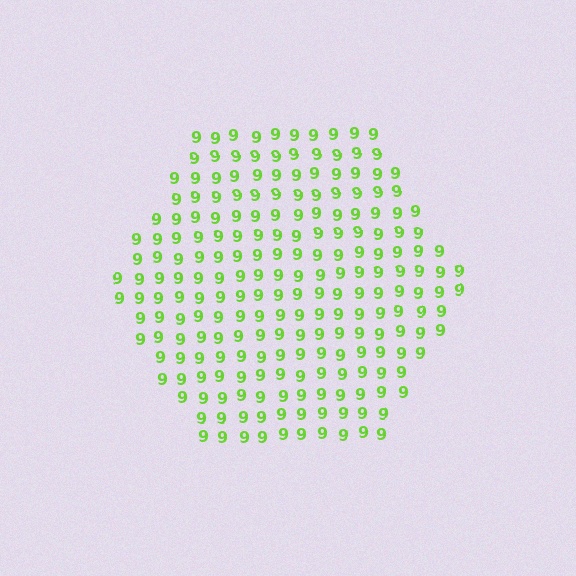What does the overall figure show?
The overall figure shows a hexagon.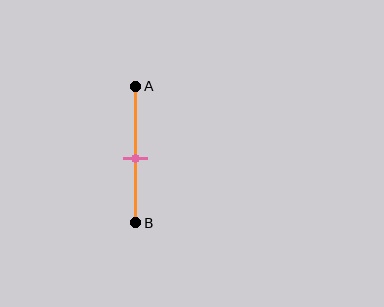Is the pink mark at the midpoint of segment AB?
No, the mark is at about 55% from A, not at the 50% midpoint.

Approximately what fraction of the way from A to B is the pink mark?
The pink mark is approximately 55% of the way from A to B.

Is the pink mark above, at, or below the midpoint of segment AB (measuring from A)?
The pink mark is below the midpoint of segment AB.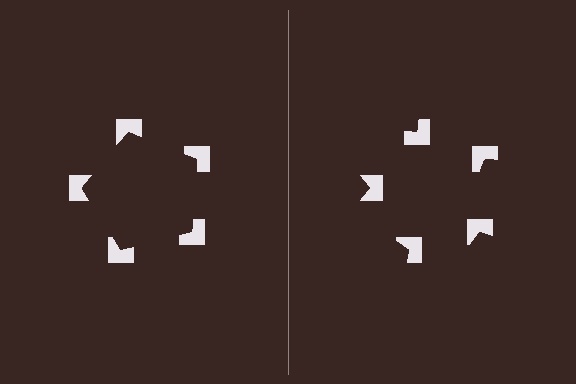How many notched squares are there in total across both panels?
10 — 5 on each side.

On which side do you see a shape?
An illusory pentagon appears on the left side. On the right side the wedge cuts are rotated, so no coherent shape forms.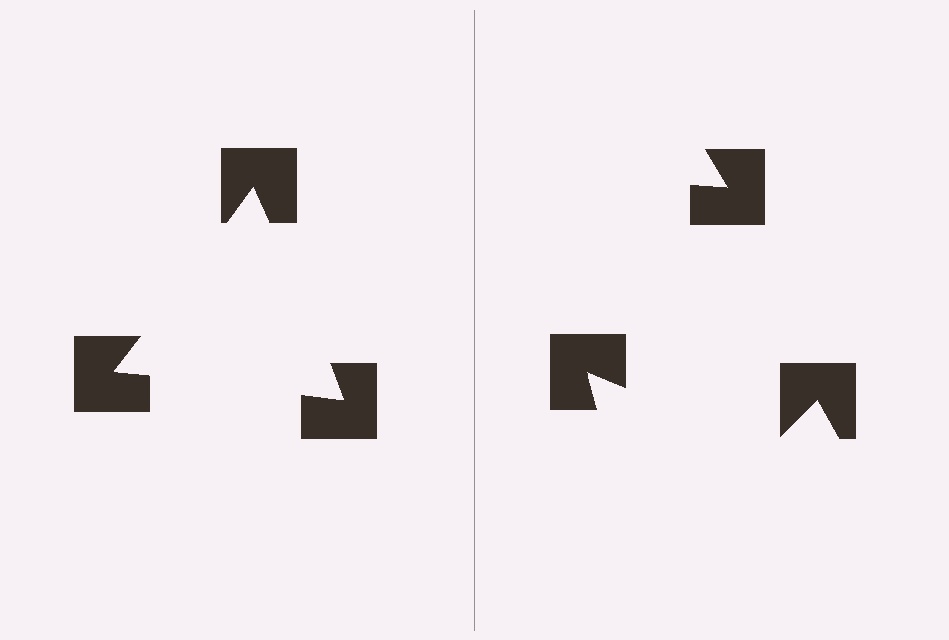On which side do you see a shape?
An illusory triangle appears on the left side. On the right side the wedge cuts are rotated, so no coherent shape forms.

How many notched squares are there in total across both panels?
6 — 3 on each side.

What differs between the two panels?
The notched squares are positioned identically on both sides; only the wedge orientations differ. On the left they align to a triangle; on the right they are misaligned.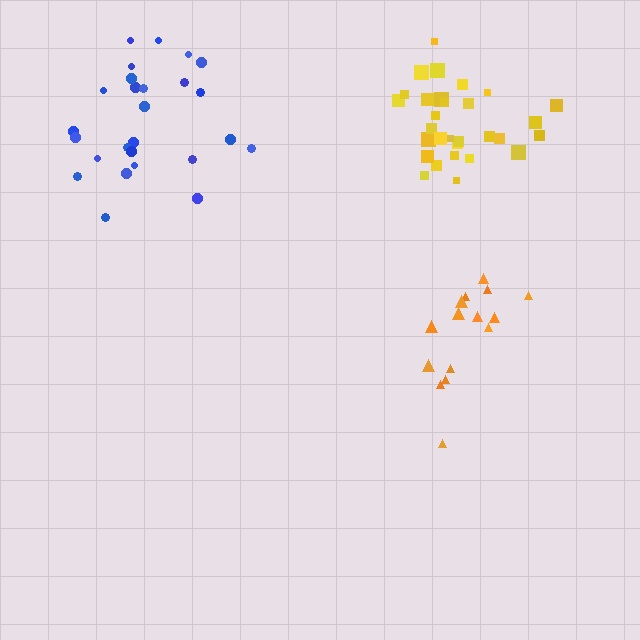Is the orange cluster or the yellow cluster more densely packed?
Yellow.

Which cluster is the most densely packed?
Yellow.